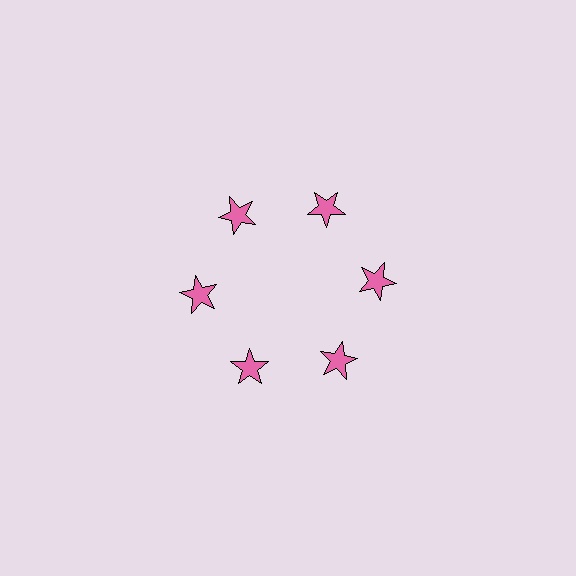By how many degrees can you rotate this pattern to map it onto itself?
The pattern maps onto itself every 60 degrees of rotation.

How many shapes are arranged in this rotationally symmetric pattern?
There are 6 shapes, arranged in 6 groups of 1.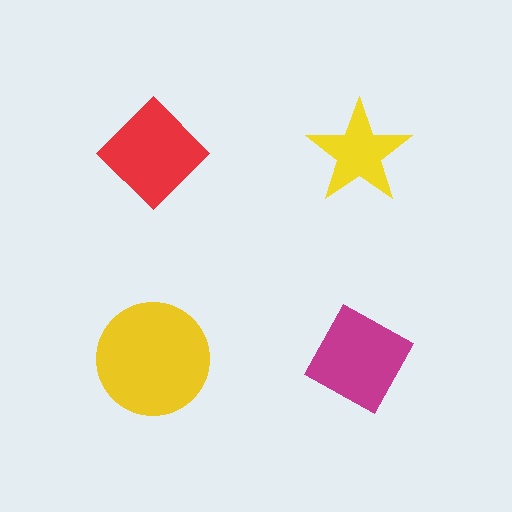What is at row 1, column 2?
A yellow star.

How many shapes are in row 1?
2 shapes.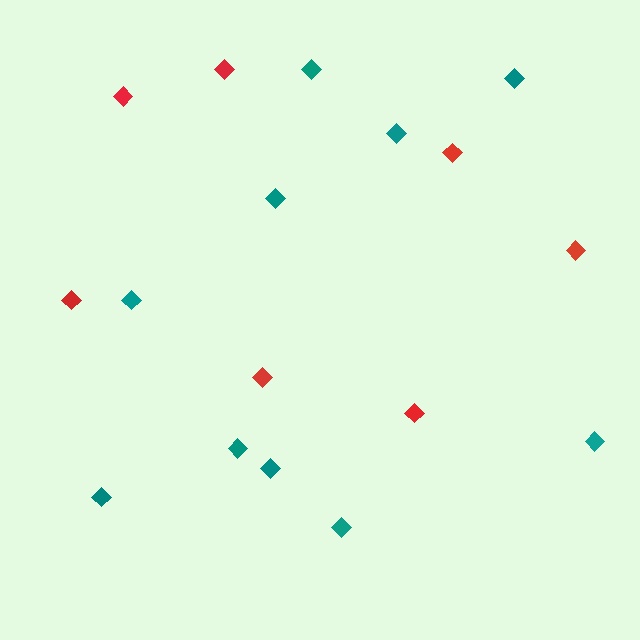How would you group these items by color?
There are 2 groups: one group of red diamonds (7) and one group of teal diamonds (10).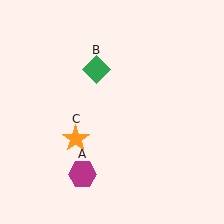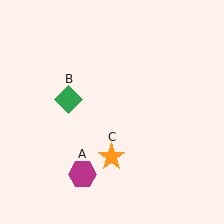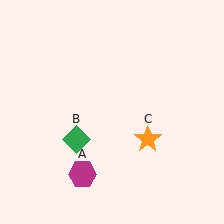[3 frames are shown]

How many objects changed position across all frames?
2 objects changed position: green diamond (object B), orange star (object C).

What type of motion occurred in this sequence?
The green diamond (object B), orange star (object C) rotated counterclockwise around the center of the scene.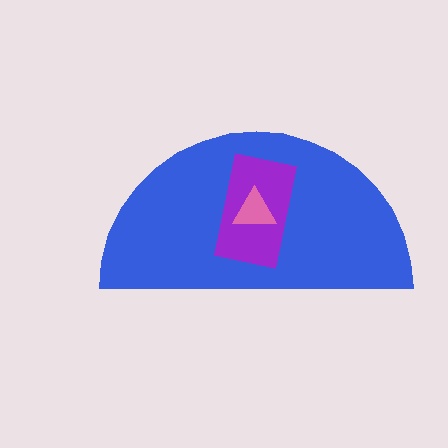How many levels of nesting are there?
3.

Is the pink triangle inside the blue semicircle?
Yes.